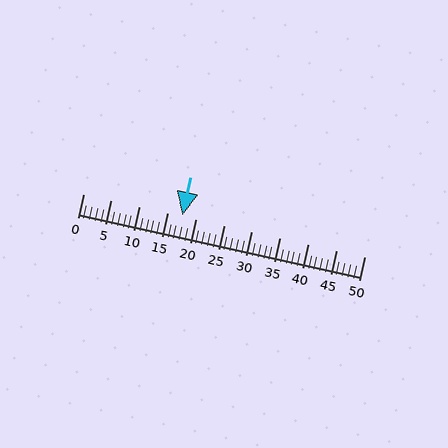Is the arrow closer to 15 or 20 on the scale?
The arrow is closer to 20.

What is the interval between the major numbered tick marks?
The major tick marks are spaced 5 units apart.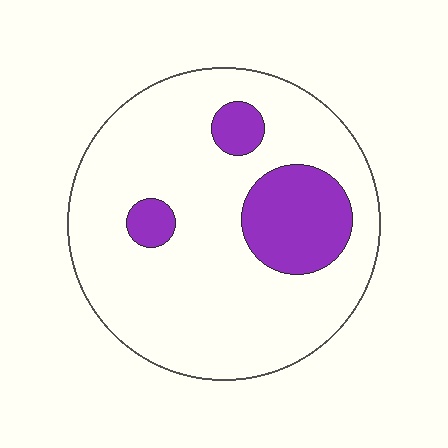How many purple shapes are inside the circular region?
3.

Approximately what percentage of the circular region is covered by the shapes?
Approximately 20%.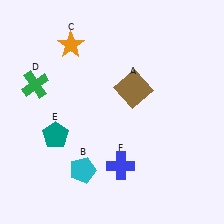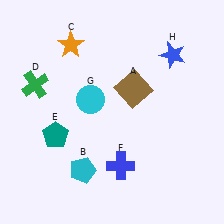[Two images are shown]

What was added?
A cyan circle (G), a blue star (H) were added in Image 2.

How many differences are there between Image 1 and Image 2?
There are 2 differences between the two images.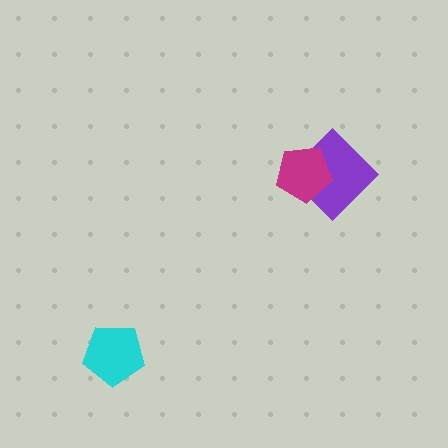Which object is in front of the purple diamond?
The magenta pentagon is in front of the purple diamond.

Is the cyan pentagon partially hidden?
No, no other shape covers it.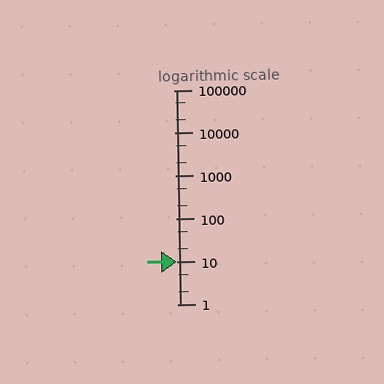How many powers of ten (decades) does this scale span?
The scale spans 5 decades, from 1 to 100000.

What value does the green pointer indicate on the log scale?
The pointer indicates approximately 9.8.